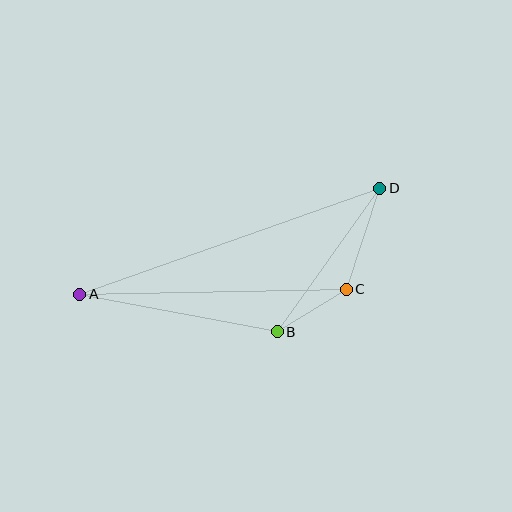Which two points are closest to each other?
Points B and C are closest to each other.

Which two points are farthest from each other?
Points A and D are farthest from each other.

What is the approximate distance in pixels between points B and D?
The distance between B and D is approximately 176 pixels.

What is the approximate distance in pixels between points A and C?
The distance between A and C is approximately 266 pixels.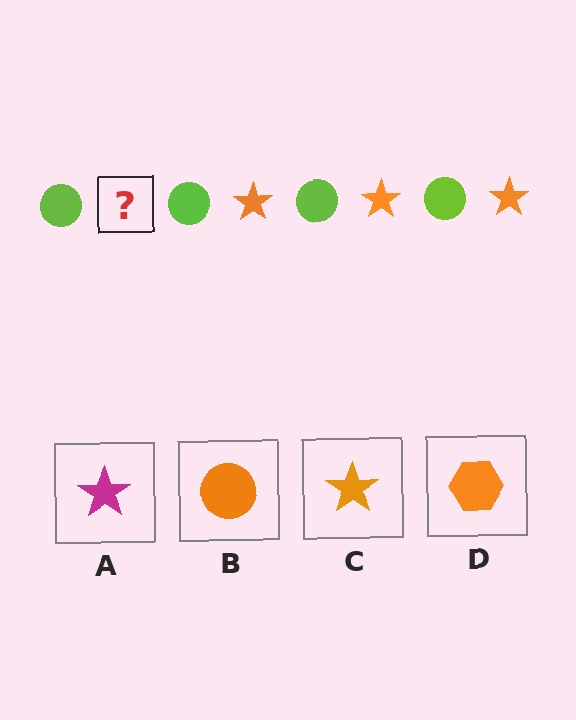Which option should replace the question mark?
Option C.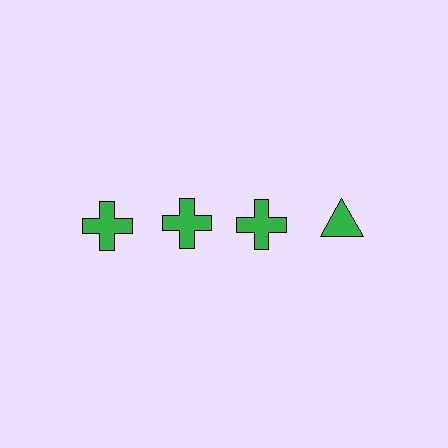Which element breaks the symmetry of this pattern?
The green triangle in the top row, second from right column breaks the symmetry. All other shapes are green crosses.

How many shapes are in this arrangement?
There are 4 shapes arranged in a grid pattern.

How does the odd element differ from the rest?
It has a different shape: triangle instead of cross.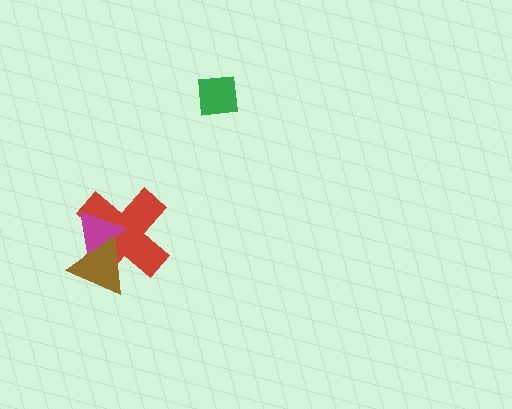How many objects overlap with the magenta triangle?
2 objects overlap with the magenta triangle.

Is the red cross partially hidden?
Yes, it is partially covered by another shape.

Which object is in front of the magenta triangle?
The brown triangle is in front of the magenta triangle.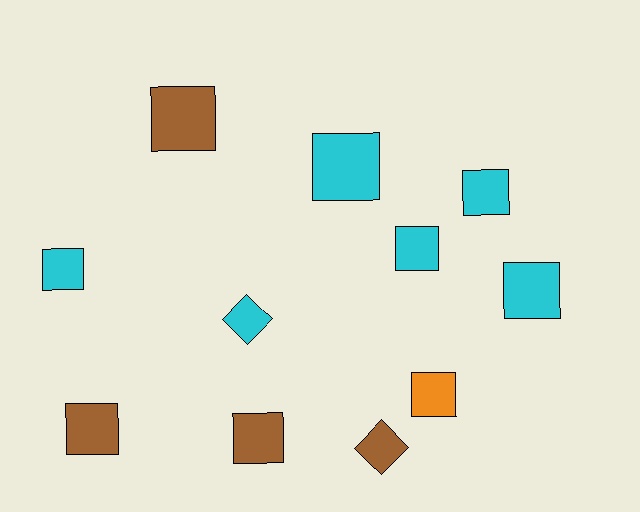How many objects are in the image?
There are 11 objects.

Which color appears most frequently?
Cyan, with 6 objects.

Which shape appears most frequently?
Square, with 9 objects.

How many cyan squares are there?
There are 5 cyan squares.